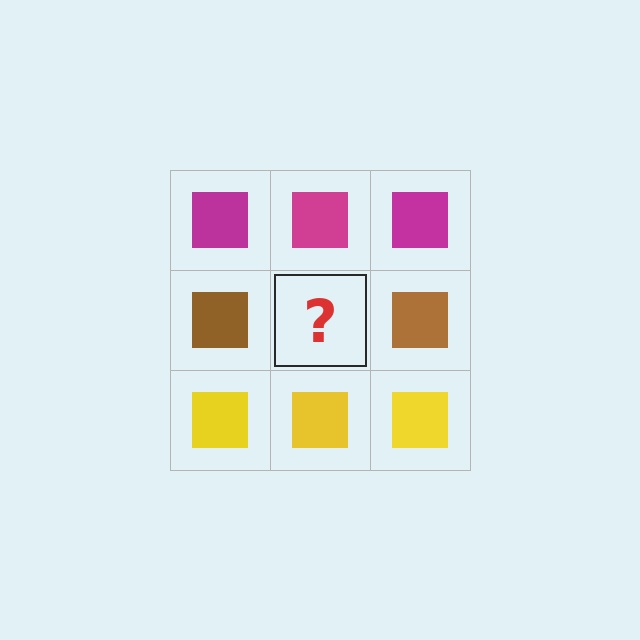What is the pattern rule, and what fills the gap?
The rule is that each row has a consistent color. The gap should be filled with a brown square.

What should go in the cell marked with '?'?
The missing cell should contain a brown square.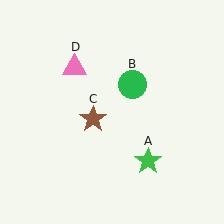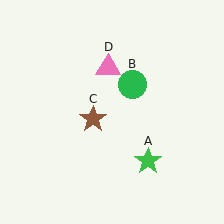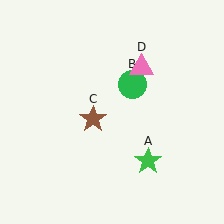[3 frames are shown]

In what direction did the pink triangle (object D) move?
The pink triangle (object D) moved right.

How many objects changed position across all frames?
1 object changed position: pink triangle (object D).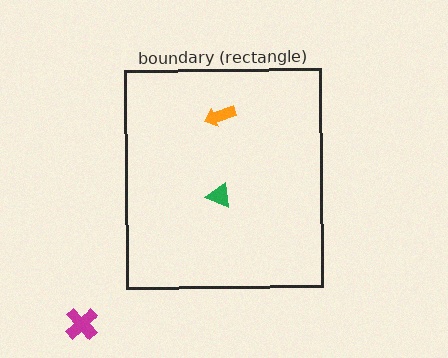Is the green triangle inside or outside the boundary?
Inside.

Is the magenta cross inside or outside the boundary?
Outside.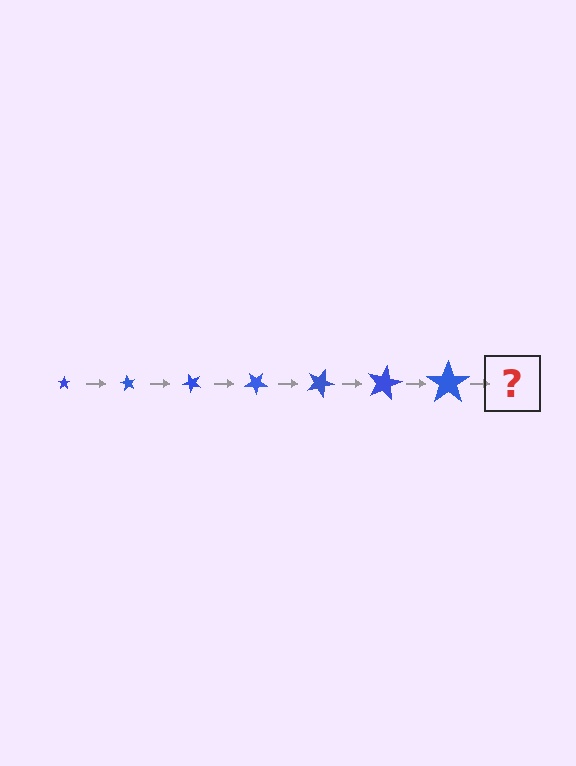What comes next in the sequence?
The next element should be a star, larger than the previous one and rotated 420 degrees from the start.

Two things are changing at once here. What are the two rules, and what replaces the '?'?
The two rules are that the star grows larger each step and it rotates 60 degrees each step. The '?' should be a star, larger than the previous one and rotated 420 degrees from the start.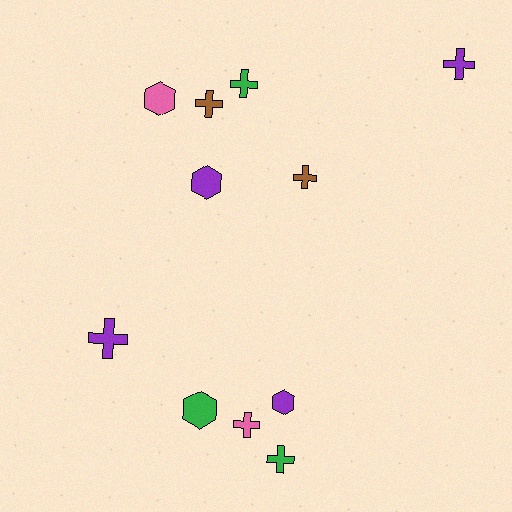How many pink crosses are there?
There is 1 pink cross.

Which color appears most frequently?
Purple, with 4 objects.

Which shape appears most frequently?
Cross, with 7 objects.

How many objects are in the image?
There are 11 objects.